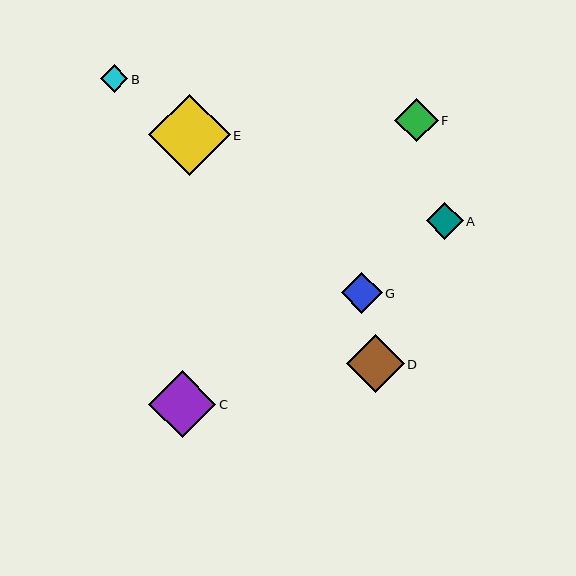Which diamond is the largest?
Diamond E is the largest with a size of approximately 81 pixels.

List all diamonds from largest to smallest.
From largest to smallest: E, C, D, F, G, A, B.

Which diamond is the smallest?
Diamond B is the smallest with a size of approximately 27 pixels.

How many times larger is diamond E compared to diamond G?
Diamond E is approximately 2.0 times the size of diamond G.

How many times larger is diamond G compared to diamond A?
Diamond G is approximately 1.1 times the size of diamond A.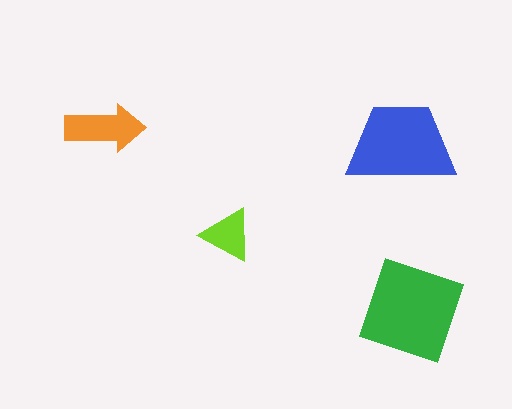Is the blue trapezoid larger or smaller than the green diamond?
Smaller.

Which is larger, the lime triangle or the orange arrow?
The orange arrow.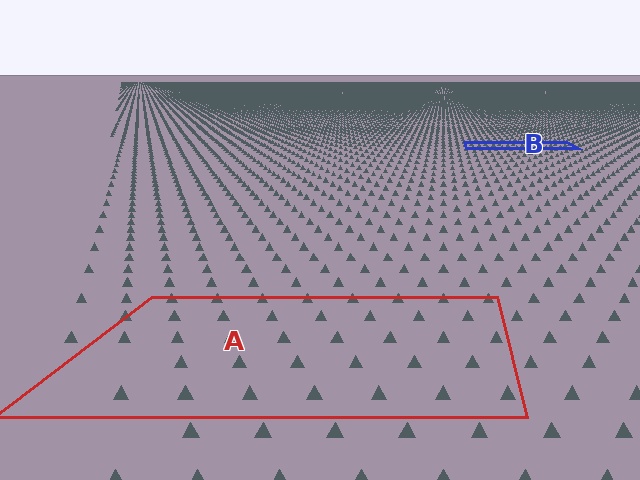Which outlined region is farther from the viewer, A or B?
Region B is farther from the viewer — the texture elements inside it appear smaller and more densely packed.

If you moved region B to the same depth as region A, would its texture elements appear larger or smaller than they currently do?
They would appear larger. At a closer depth, the same texture elements are projected at a bigger on-screen size.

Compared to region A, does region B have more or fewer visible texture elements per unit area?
Region B has more texture elements per unit area — they are packed more densely because it is farther away.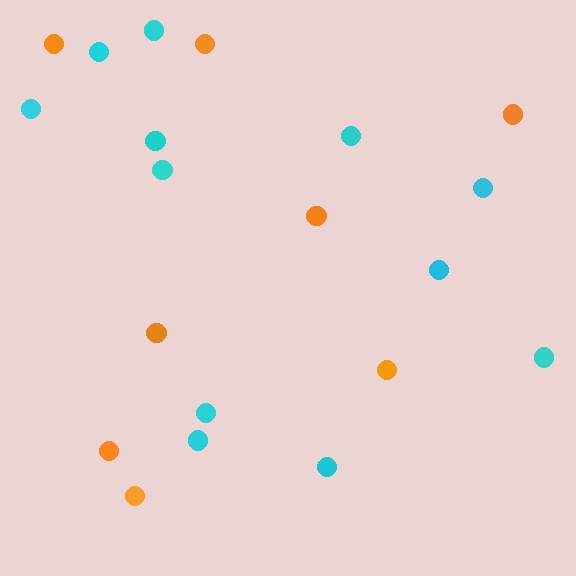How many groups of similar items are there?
There are 2 groups: one group of cyan circles (12) and one group of orange circles (8).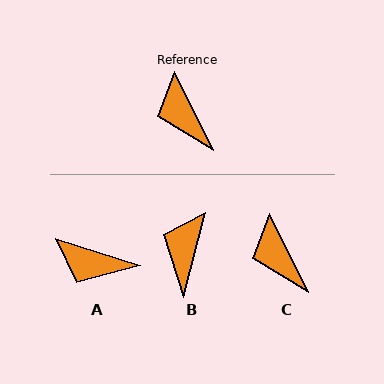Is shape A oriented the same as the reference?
No, it is off by about 46 degrees.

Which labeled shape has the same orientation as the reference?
C.